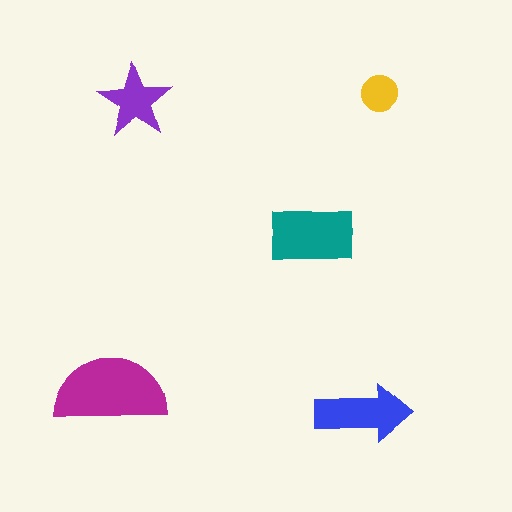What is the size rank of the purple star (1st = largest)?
4th.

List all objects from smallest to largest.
The yellow circle, the purple star, the blue arrow, the teal rectangle, the magenta semicircle.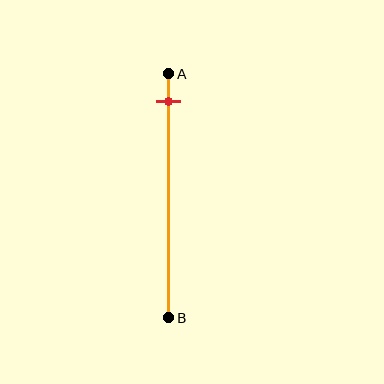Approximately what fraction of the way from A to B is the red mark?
The red mark is approximately 10% of the way from A to B.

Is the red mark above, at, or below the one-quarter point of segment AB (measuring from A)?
The red mark is above the one-quarter point of segment AB.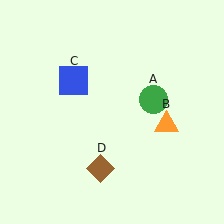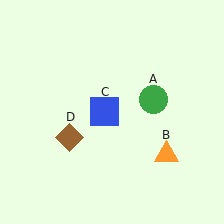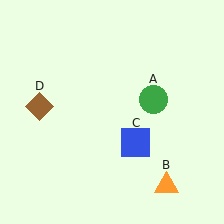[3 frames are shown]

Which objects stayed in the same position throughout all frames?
Green circle (object A) remained stationary.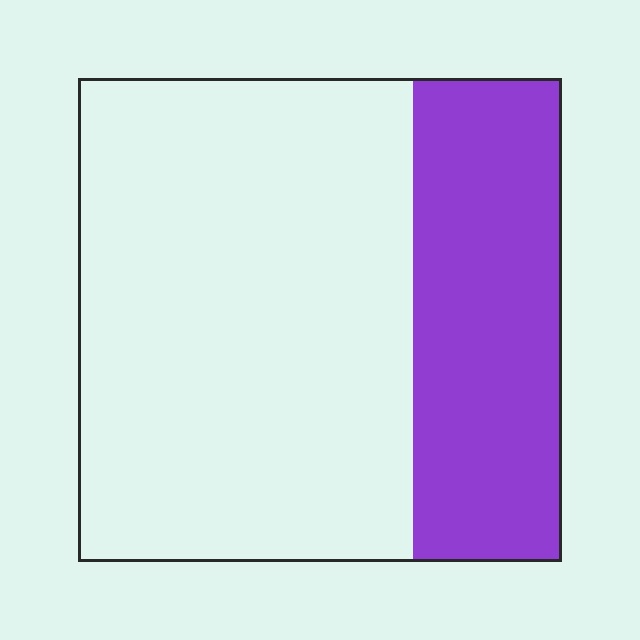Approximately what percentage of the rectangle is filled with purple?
Approximately 30%.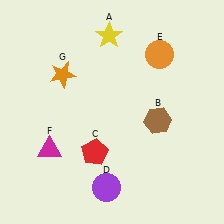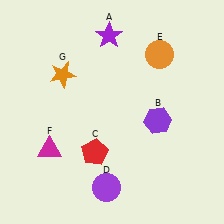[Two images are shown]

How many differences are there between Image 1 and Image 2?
There are 2 differences between the two images.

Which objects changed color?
A changed from yellow to purple. B changed from brown to purple.